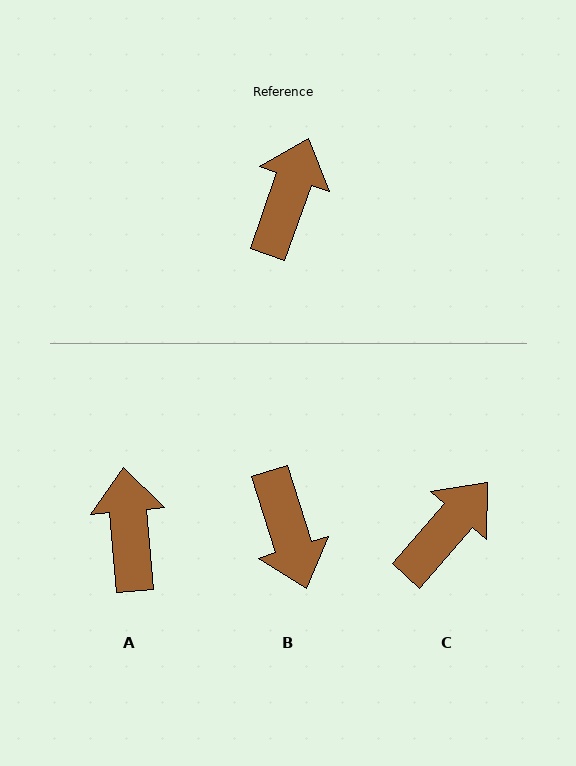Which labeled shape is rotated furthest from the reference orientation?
B, about 143 degrees away.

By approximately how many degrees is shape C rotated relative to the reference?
Approximately 22 degrees clockwise.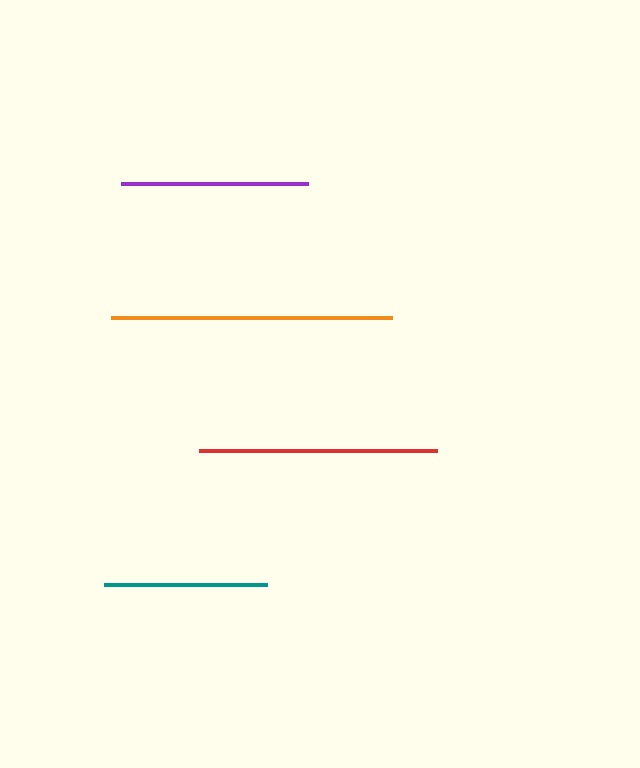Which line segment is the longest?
The orange line is the longest at approximately 281 pixels.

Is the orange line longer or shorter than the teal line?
The orange line is longer than the teal line.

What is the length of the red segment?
The red segment is approximately 238 pixels long.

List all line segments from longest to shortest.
From longest to shortest: orange, red, purple, teal.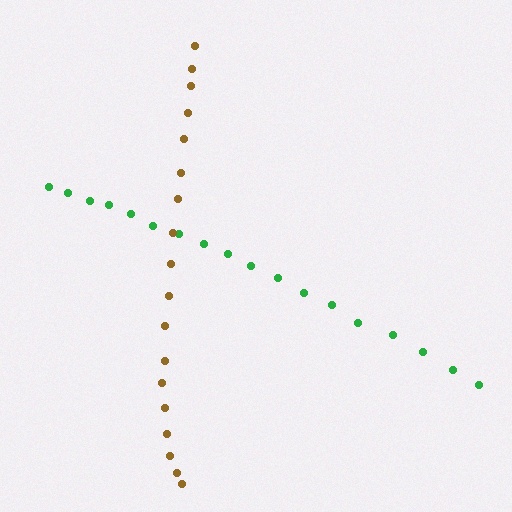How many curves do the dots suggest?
There are 2 distinct paths.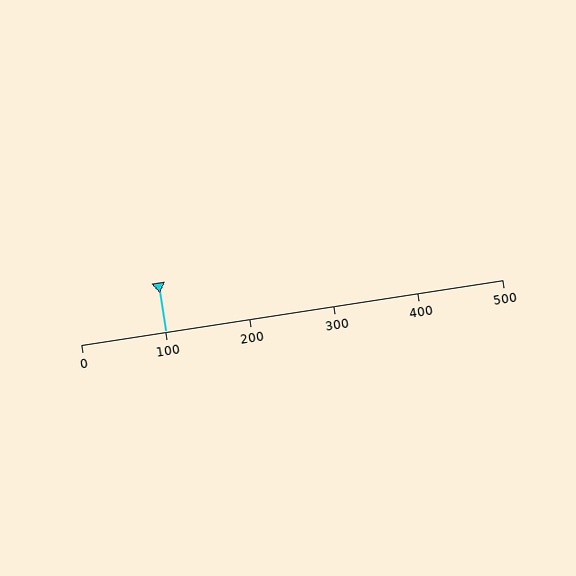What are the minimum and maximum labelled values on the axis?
The axis runs from 0 to 500.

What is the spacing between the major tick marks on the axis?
The major ticks are spaced 100 apart.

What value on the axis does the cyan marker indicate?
The marker indicates approximately 100.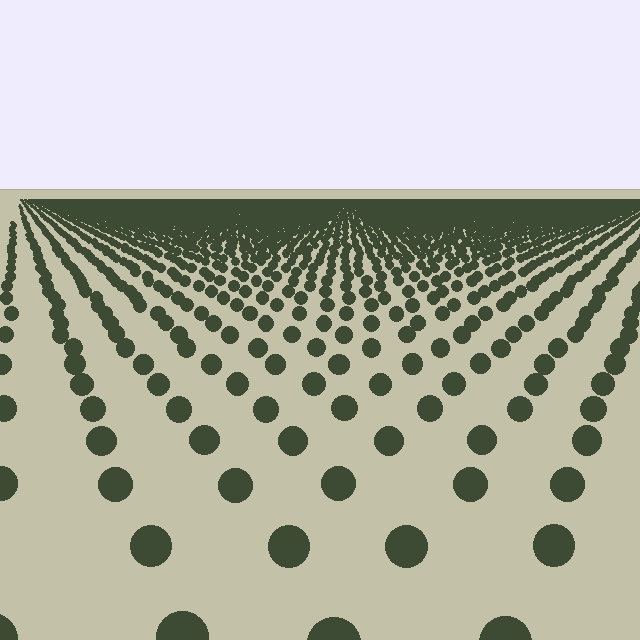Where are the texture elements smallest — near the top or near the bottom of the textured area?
Near the top.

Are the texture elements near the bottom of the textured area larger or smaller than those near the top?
Larger. Near the bottom, elements are closer to the viewer and appear at a bigger on-screen size.